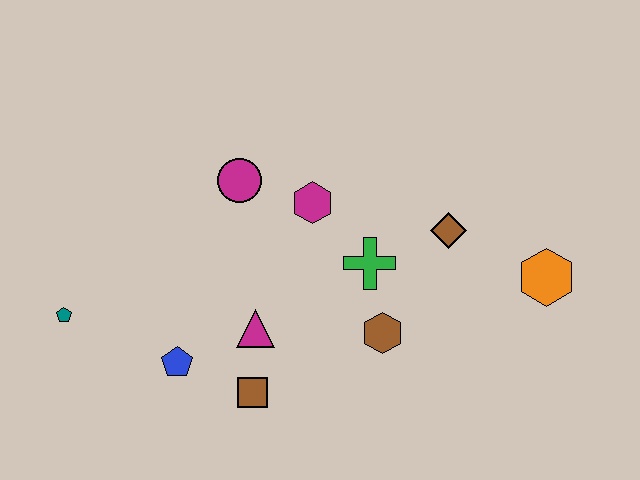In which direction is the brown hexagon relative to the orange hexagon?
The brown hexagon is to the left of the orange hexagon.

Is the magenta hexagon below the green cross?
No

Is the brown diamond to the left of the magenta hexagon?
No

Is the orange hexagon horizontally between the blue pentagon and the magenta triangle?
No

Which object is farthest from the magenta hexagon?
The teal pentagon is farthest from the magenta hexagon.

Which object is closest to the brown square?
The magenta triangle is closest to the brown square.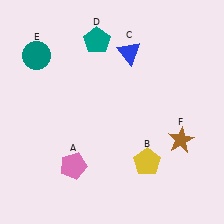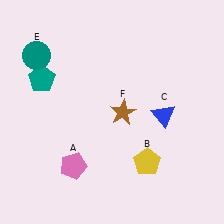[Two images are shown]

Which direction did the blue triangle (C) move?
The blue triangle (C) moved down.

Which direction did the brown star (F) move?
The brown star (F) moved left.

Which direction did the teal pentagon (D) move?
The teal pentagon (D) moved left.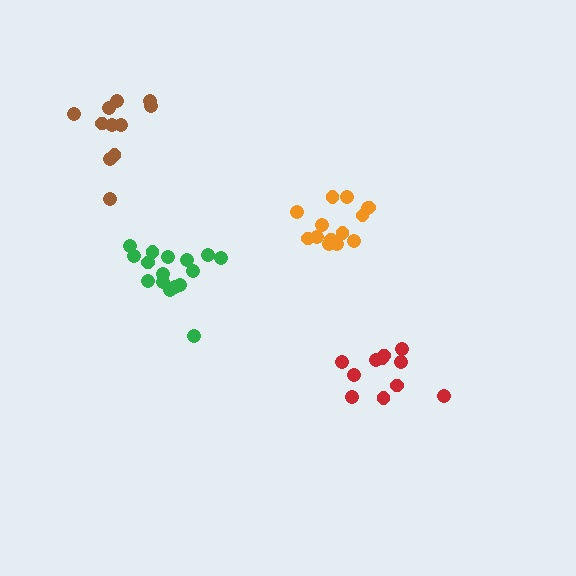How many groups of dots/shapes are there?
There are 4 groups.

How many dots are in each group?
Group 1: 14 dots, Group 2: 11 dots, Group 3: 11 dots, Group 4: 16 dots (52 total).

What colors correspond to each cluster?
The clusters are colored: orange, red, brown, green.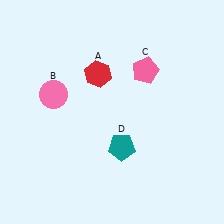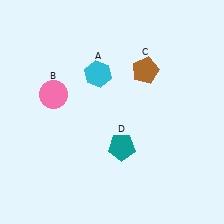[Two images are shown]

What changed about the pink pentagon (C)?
In Image 1, C is pink. In Image 2, it changed to brown.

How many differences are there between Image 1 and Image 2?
There are 2 differences between the two images.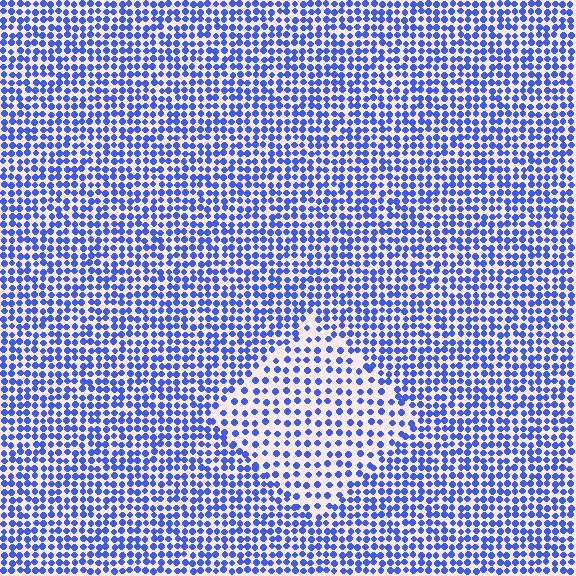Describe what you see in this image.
The image contains small blue elements arranged at two different densities. A diamond-shaped region is visible where the elements are less densely packed than the surrounding area.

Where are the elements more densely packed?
The elements are more densely packed outside the diamond boundary.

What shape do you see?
I see a diamond.